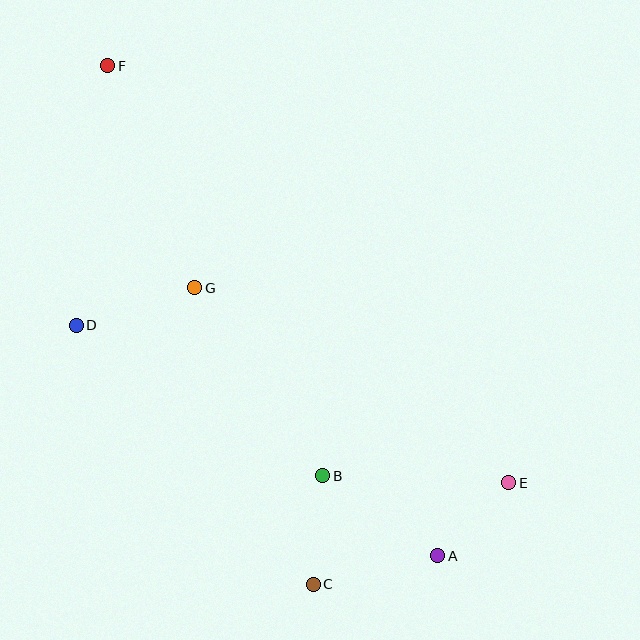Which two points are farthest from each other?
Points A and F are farthest from each other.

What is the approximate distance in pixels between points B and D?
The distance between B and D is approximately 289 pixels.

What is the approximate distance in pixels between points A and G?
The distance between A and G is approximately 362 pixels.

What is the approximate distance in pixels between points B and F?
The distance between B and F is approximately 463 pixels.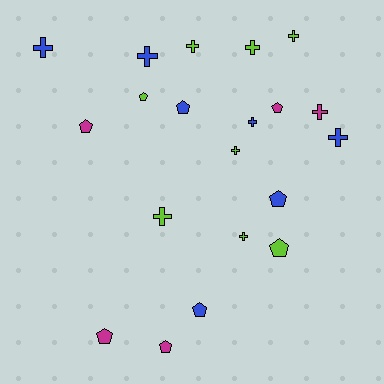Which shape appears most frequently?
Cross, with 11 objects.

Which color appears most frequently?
Lime, with 8 objects.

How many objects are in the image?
There are 20 objects.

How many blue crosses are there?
There are 4 blue crosses.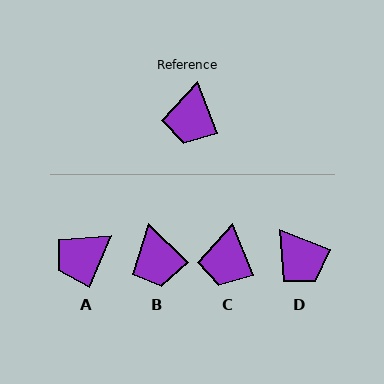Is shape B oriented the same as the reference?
No, it is off by about 25 degrees.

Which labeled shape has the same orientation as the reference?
C.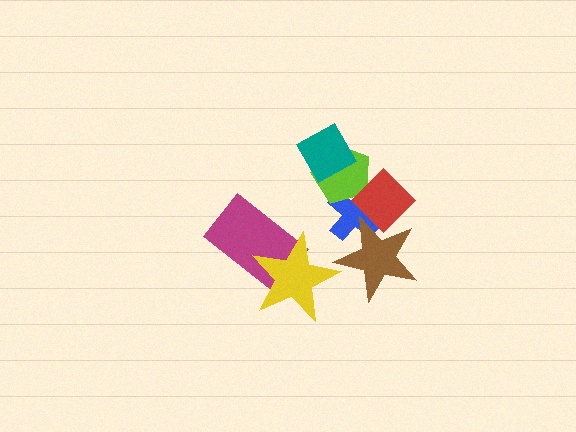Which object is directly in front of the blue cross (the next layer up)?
The brown star is directly in front of the blue cross.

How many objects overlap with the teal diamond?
1 object overlaps with the teal diamond.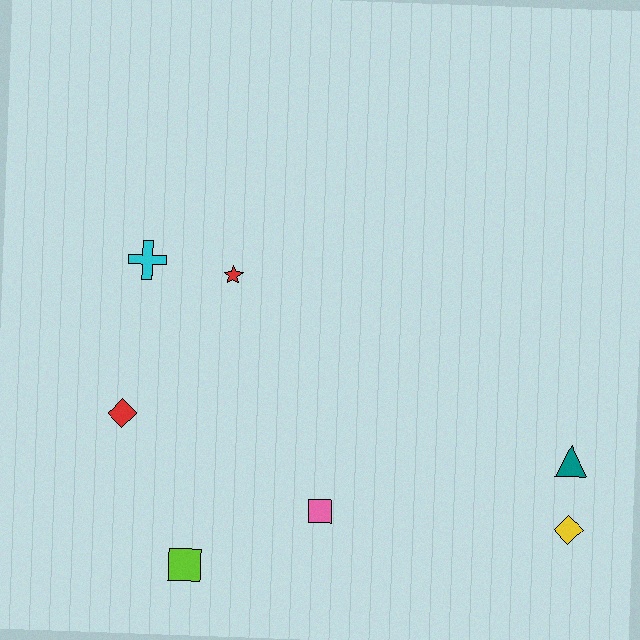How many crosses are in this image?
There is 1 cross.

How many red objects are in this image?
There are 2 red objects.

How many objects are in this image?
There are 7 objects.